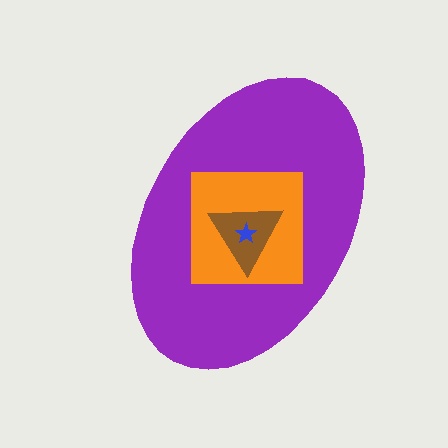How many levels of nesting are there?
4.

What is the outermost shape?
The purple ellipse.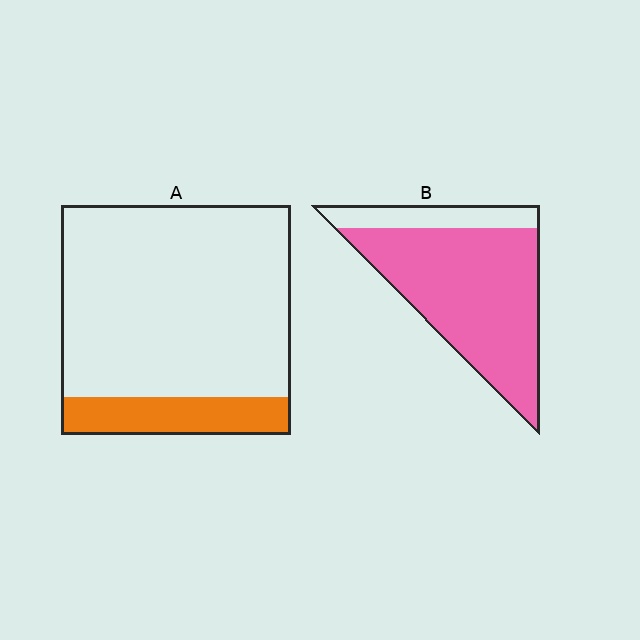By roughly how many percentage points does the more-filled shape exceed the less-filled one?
By roughly 65 percentage points (B over A).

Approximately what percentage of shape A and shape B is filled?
A is approximately 15% and B is approximately 80%.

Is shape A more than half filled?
No.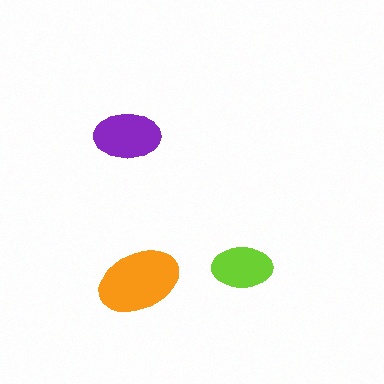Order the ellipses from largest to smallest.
the orange one, the purple one, the lime one.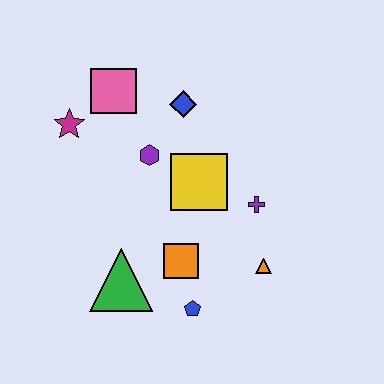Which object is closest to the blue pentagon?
The orange square is closest to the blue pentagon.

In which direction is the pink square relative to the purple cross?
The pink square is to the left of the purple cross.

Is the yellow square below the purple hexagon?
Yes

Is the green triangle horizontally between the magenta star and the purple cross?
Yes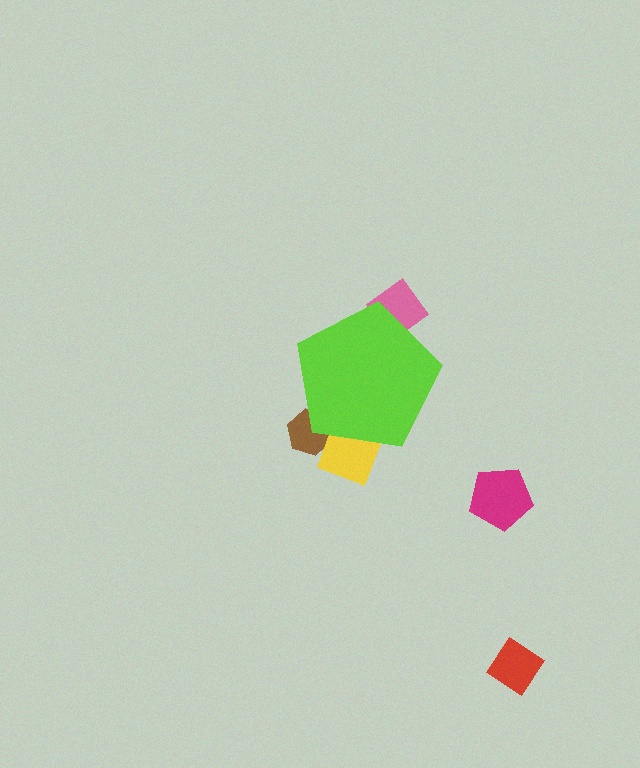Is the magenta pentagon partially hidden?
No, the magenta pentagon is fully visible.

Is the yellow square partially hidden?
Yes, the yellow square is partially hidden behind the lime pentagon.